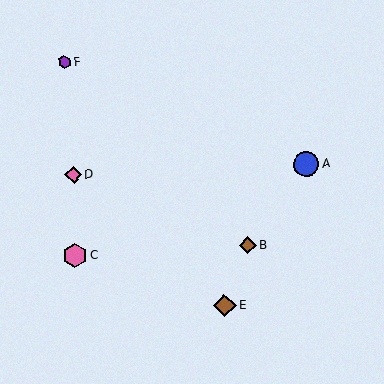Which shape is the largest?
The blue circle (labeled A) is the largest.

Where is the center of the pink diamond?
The center of the pink diamond is at (73, 175).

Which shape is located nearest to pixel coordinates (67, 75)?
The purple hexagon (labeled F) at (64, 62) is nearest to that location.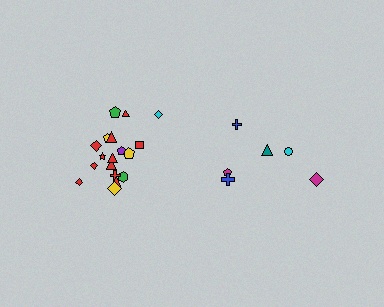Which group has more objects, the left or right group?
The left group.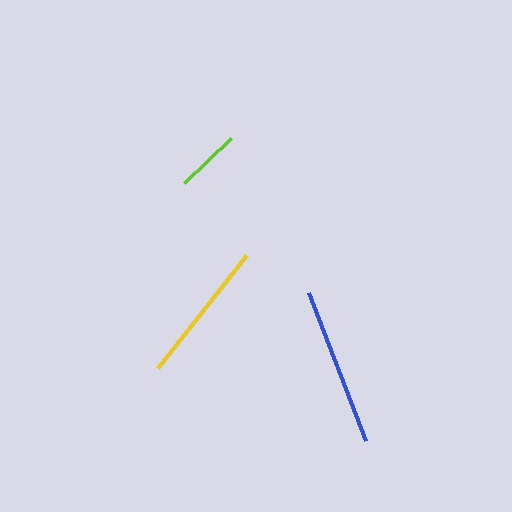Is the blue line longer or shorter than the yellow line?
The blue line is longer than the yellow line.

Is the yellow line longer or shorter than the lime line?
The yellow line is longer than the lime line.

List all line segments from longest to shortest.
From longest to shortest: blue, yellow, lime.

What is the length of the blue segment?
The blue segment is approximately 159 pixels long.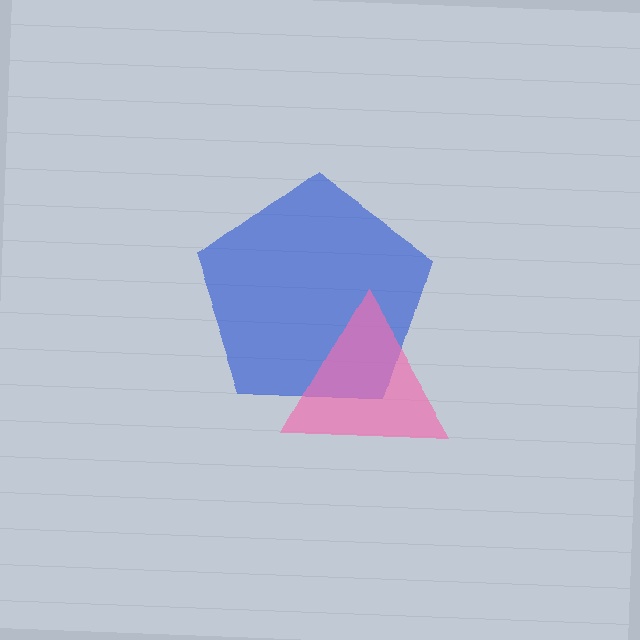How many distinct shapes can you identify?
There are 2 distinct shapes: a blue pentagon, a pink triangle.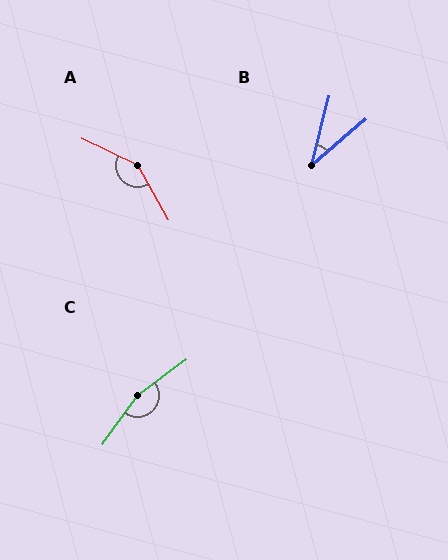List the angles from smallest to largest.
B (36°), A (145°), C (162°).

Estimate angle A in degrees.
Approximately 145 degrees.